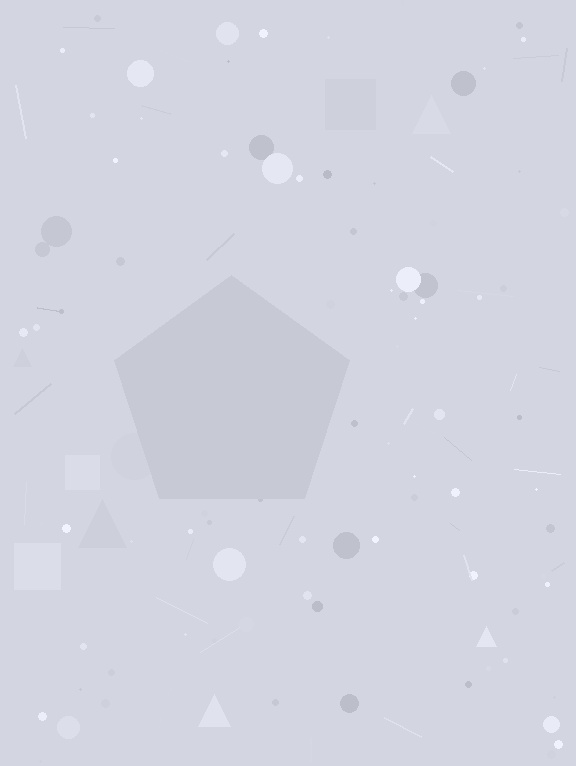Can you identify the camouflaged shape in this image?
The camouflaged shape is a pentagon.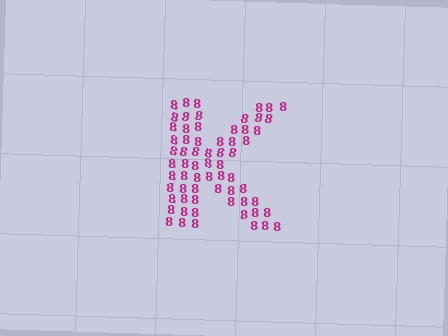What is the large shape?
The large shape is the letter K.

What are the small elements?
The small elements are digit 8's.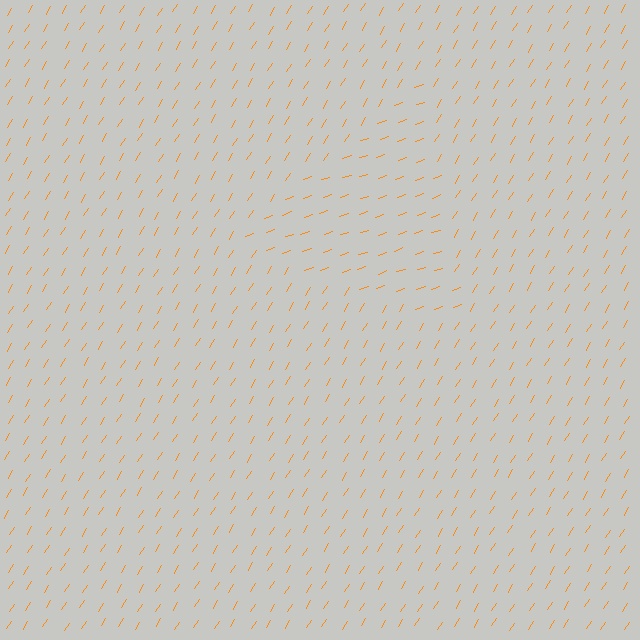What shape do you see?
I see a triangle.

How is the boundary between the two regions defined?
The boundary is defined purely by a change in line orientation (approximately 39 degrees difference). All lines are the same color and thickness.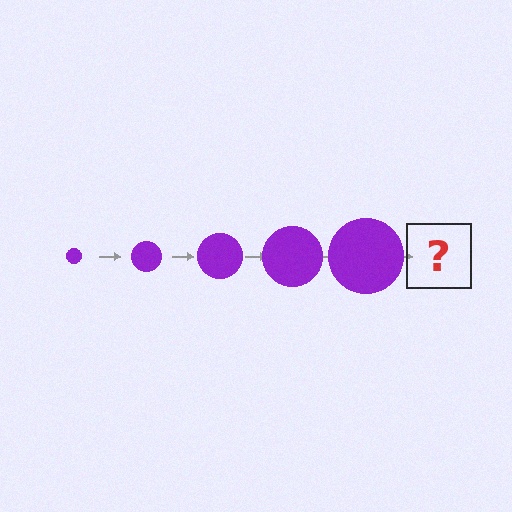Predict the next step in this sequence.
The next step is a purple circle, larger than the previous one.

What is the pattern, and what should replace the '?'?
The pattern is that the circle gets progressively larger each step. The '?' should be a purple circle, larger than the previous one.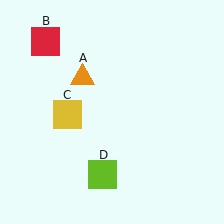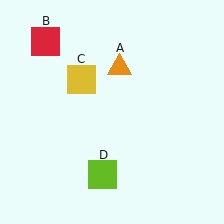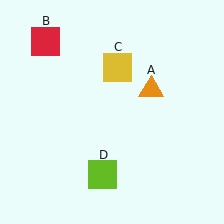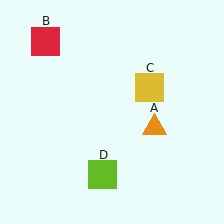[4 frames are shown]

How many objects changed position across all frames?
2 objects changed position: orange triangle (object A), yellow square (object C).